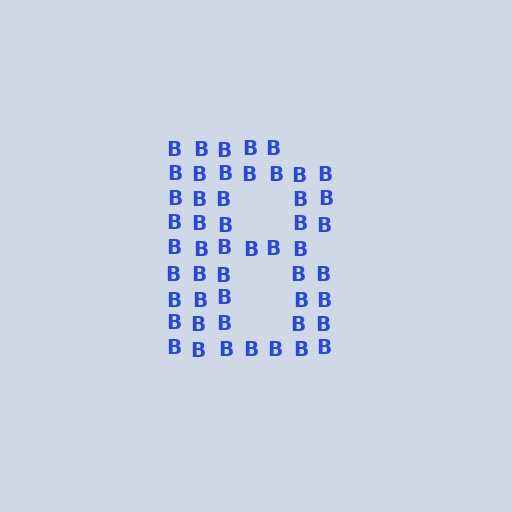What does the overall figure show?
The overall figure shows the letter B.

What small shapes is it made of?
It is made of small letter B's.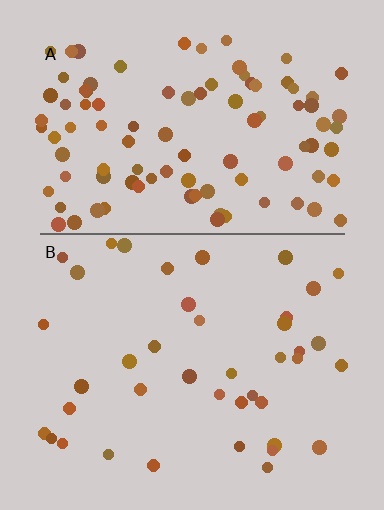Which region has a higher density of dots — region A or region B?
A (the top).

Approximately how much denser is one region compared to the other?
Approximately 2.4× — region A over region B.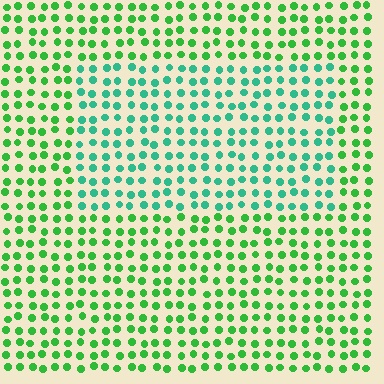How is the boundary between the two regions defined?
The boundary is defined purely by a slight shift in hue (about 36 degrees). Spacing, size, and orientation are identical on both sides.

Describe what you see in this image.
The image is filled with small green elements in a uniform arrangement. A rectangle-shaped region is visible where the elements are tinted to a slightly different hue, forming a subtle color boundary.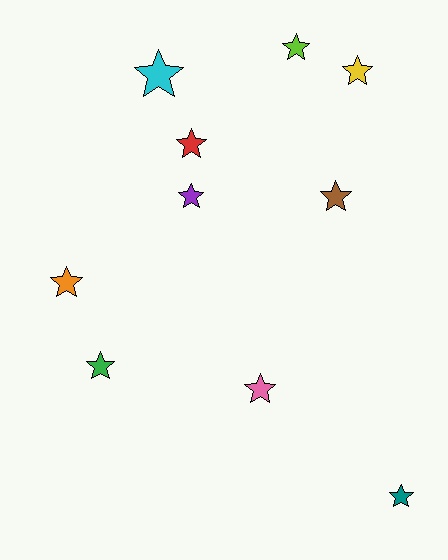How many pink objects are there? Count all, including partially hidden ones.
There is 1 pink object.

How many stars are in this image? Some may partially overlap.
There are 10 stars.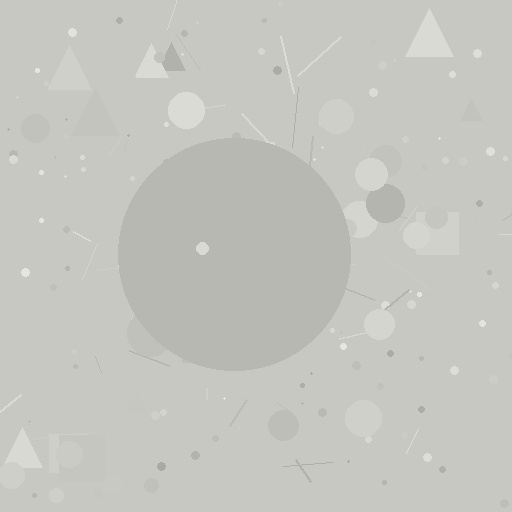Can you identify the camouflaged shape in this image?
The camouflaged shape is a circle.